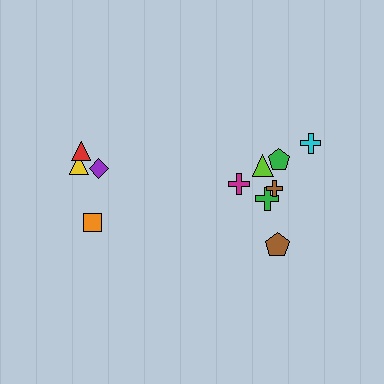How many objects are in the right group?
There are 7 objects.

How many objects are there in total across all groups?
There are 11 objects.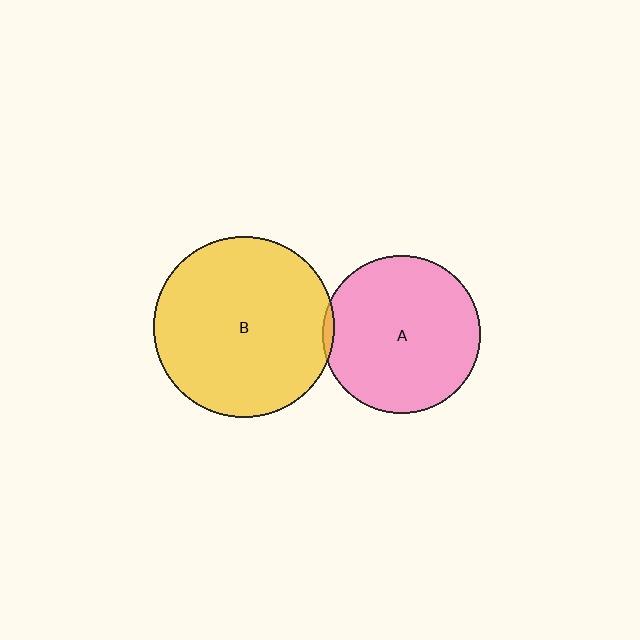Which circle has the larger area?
Circle B (yellow).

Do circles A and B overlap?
Yes.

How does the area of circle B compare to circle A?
Approximately 1.3 times.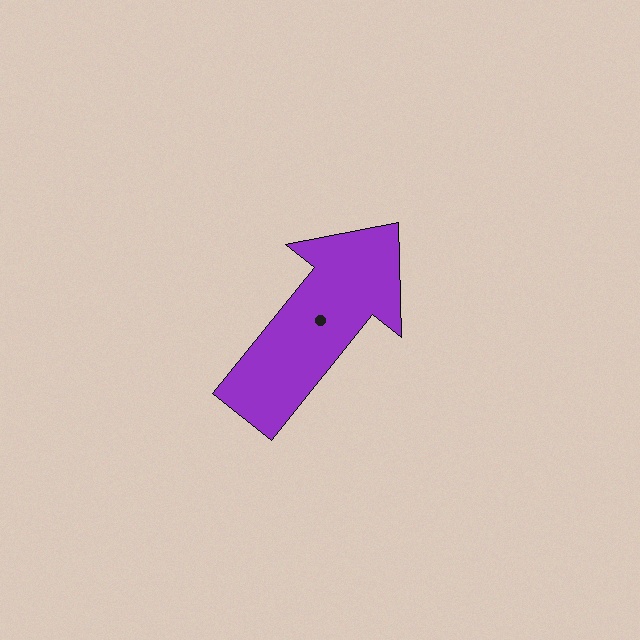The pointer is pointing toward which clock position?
Roughly 1 o'clock.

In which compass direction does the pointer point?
Northeast.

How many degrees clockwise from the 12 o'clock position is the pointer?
Approximately 39 degrees.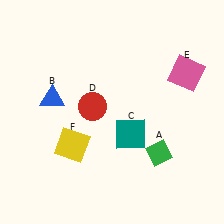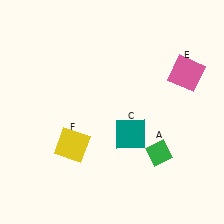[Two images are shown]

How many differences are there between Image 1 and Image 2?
There are 2 differences between the two images.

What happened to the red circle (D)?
The red circle (D) was removed in Image 2. It was in the top-left area of Image 1.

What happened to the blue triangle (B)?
The blue triangle (B) was removed in Image 2. It was in the top-left area of Image 1.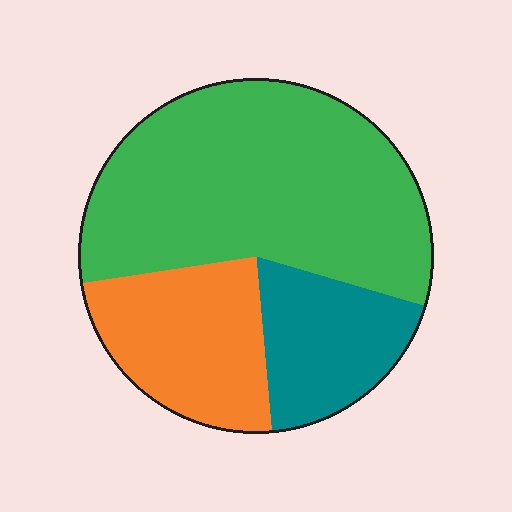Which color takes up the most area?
Green, at roughly 55%.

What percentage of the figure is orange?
Orange covers 24% of the figure.